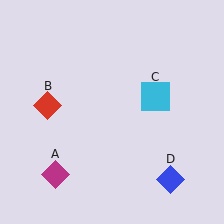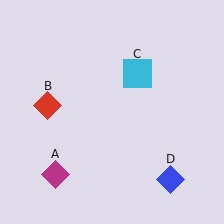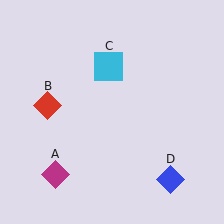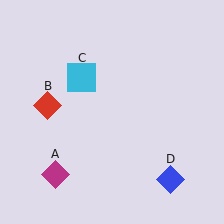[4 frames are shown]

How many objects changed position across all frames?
1 object changed position: cyan square (object C).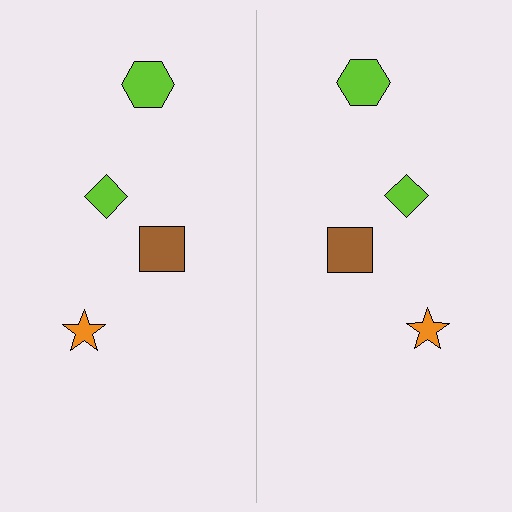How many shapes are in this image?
There are 8 shapes in this image.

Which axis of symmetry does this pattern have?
The pattern has a vertical axis of symmetry running through the center of the image.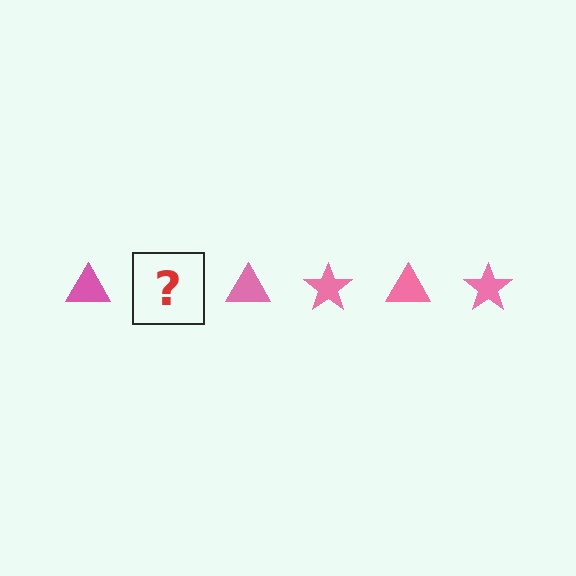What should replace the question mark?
The question mark should be replaced with a pink star.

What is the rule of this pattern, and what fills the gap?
The rule is that the pattern cycles through triangle, star shapes in pink. The gap should be filled with a pink star.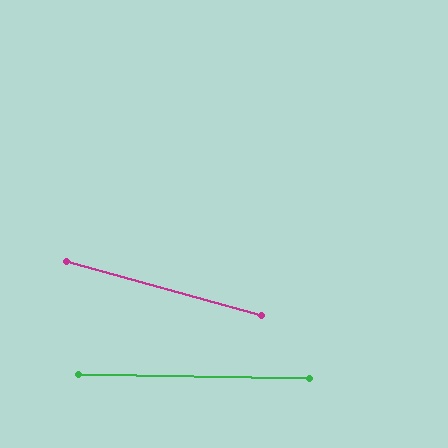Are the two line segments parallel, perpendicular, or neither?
Neither parallel nor perpendicular — they differ by about 14°.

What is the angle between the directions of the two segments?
Approximately 14 degrees.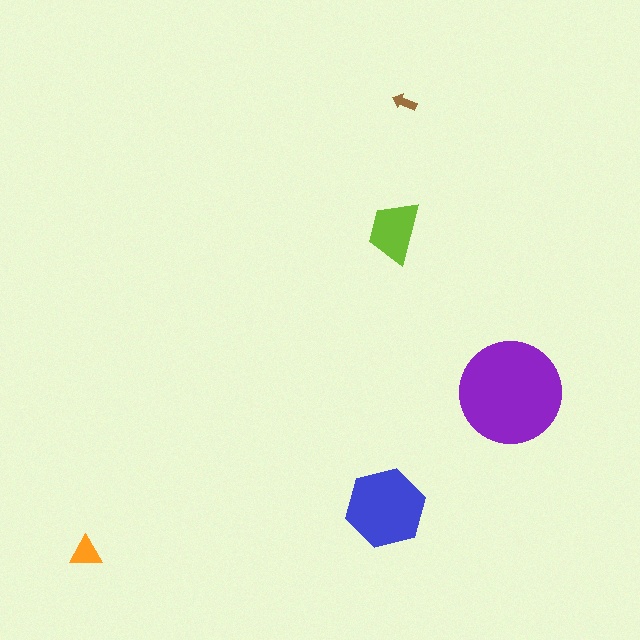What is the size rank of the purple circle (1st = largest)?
1st.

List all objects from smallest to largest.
The brown arrow, the orange triangle, the lime trapezoid, the blue hexagon, the purple circle.